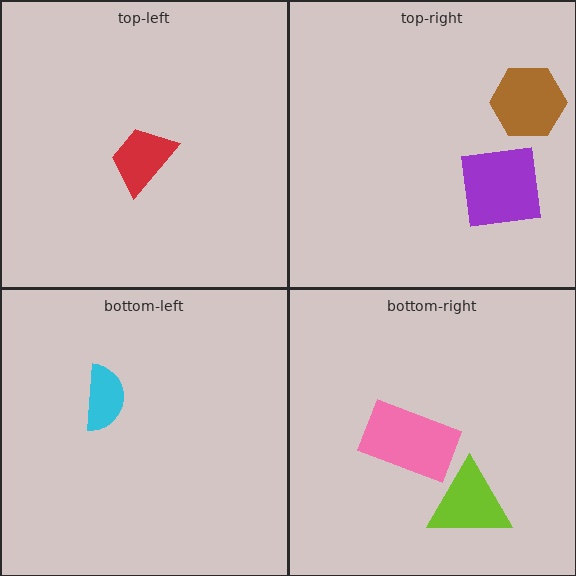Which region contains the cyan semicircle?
The bottom-left region.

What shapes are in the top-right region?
The purple square, the brown hexagon.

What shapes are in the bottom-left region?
The cyan semicircle.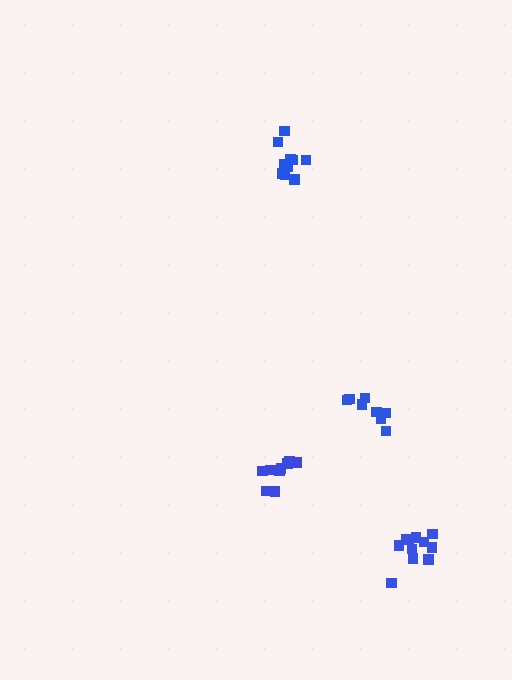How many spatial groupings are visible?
There are 4 spatial groupings.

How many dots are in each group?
Group 1: 9 dots, Group 2: 8 dots, Group 3: 11 dots, Group 4: 10 dots (38 total).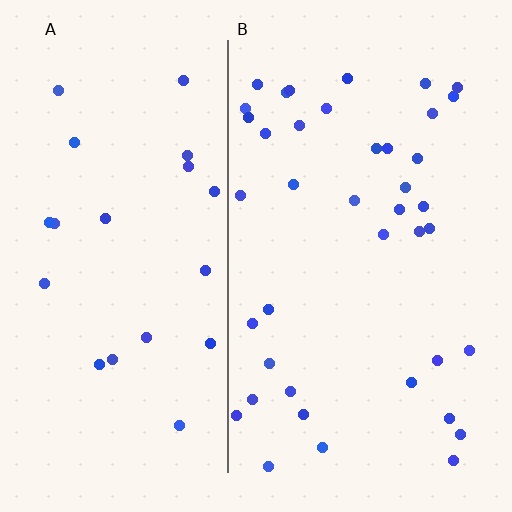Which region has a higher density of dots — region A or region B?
B (the right).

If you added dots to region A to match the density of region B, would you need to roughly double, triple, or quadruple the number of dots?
Approximately double.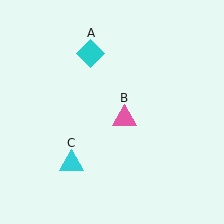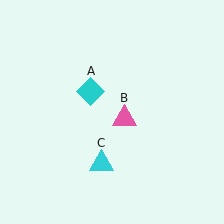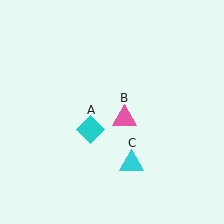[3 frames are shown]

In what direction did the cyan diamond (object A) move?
The cyan diamond (object A) moved down.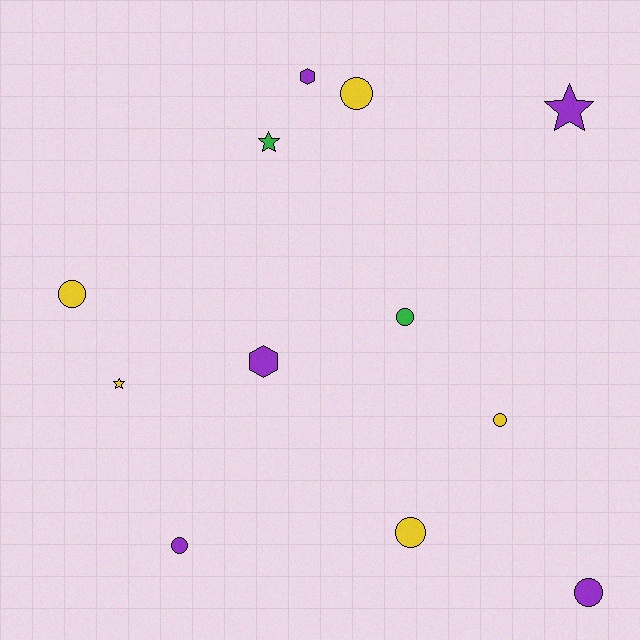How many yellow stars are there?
There is 1 yellow star.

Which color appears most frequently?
Purple, with 5 objects.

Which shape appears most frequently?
Circle, with 7 objects.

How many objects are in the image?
There are 12 objects.